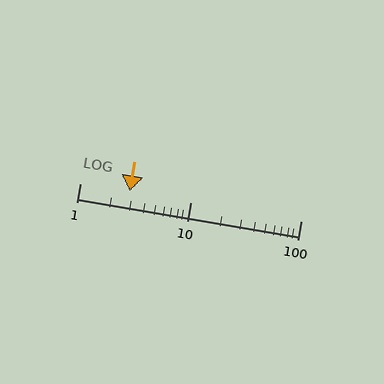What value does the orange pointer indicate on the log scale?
The pointer indicates approximately 2.8.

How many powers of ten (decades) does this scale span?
The scale spans 2 decades, from 1 to 100.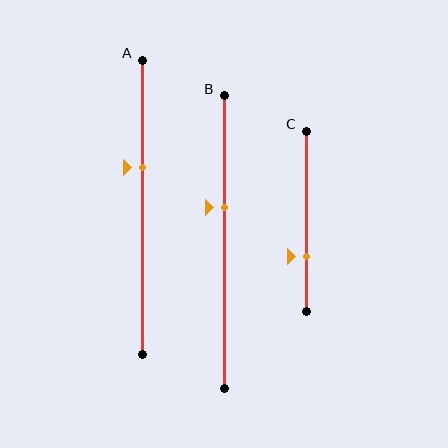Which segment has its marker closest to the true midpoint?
Segment B has its marker closest to the true midpoint.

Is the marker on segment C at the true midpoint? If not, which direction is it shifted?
No, the marker on segment C is shifted downward by about 19% of the segment length.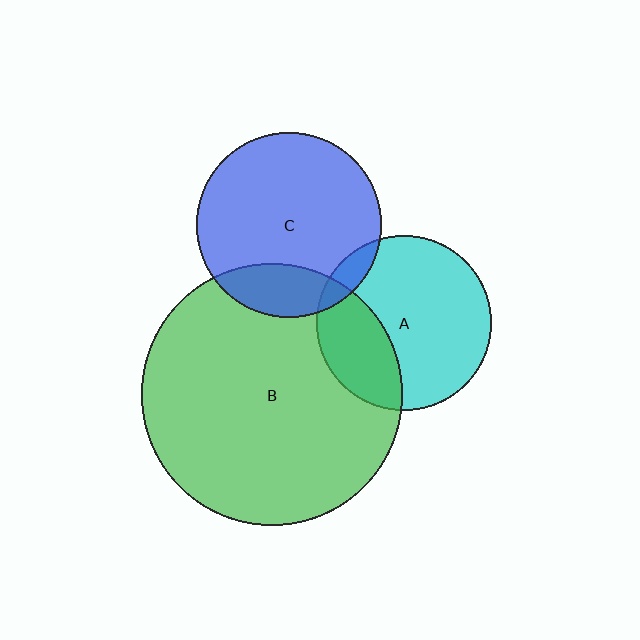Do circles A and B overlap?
Yes.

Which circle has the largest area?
Circle B (green).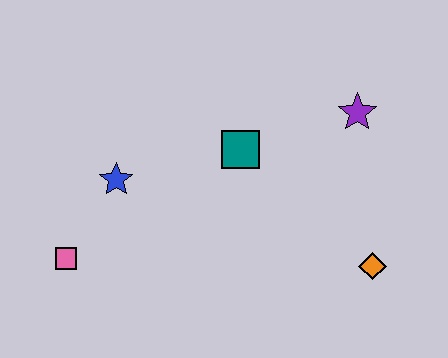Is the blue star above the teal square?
No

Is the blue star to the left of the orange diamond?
Yes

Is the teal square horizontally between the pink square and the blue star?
No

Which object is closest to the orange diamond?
The purple star is closest to the orange diamond.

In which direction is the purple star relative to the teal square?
The purple star is to the right of the teal square.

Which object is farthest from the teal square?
The pink square is farthest from the teal square.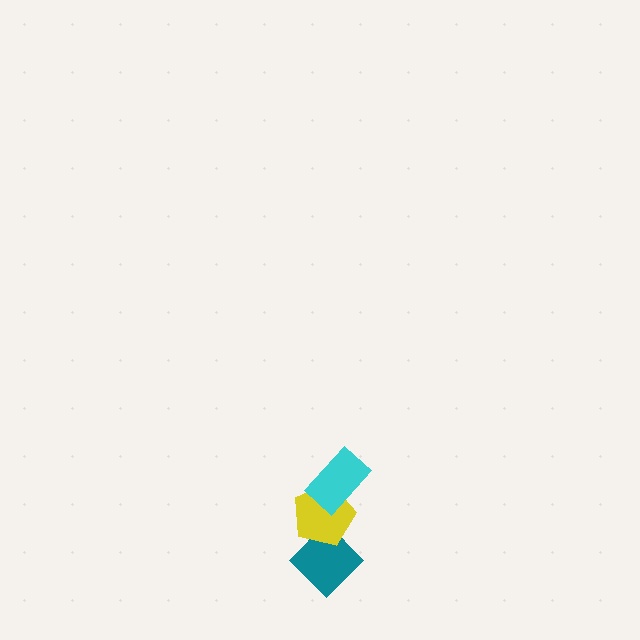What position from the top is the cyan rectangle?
The cyan rectangle is 1st from the top.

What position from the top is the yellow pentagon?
The yellow pentagon is 2nd from the top.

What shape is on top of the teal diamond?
The yellow pentagon is on top of the teal diamond.